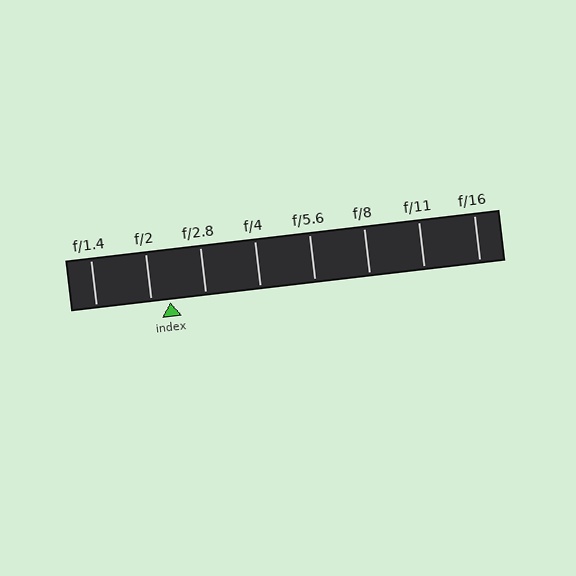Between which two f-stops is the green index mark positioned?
The index mark is between f/2 and f/2.8.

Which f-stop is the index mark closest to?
The index mark is closest to f/2.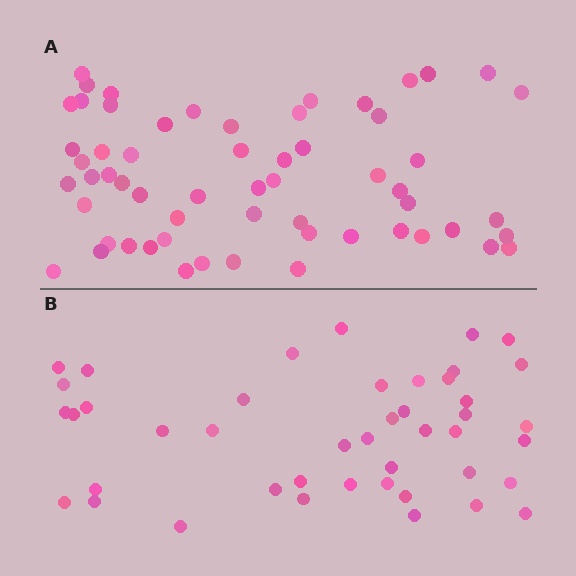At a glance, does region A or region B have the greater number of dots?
Region A (the top region) has more dots.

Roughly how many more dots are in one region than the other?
Region A has approximately 15 more dots than region B.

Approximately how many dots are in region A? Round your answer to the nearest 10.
About 60 dots. (The exact count is 59, which rounds to 60.)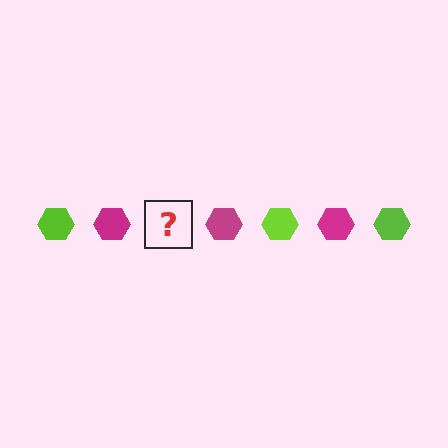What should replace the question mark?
The question mark should be replaced with a lime hexagon.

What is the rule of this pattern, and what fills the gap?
The rule is that the pattern cycles through lime, magenta hexagons. The gap should be filled with a lime hexagon.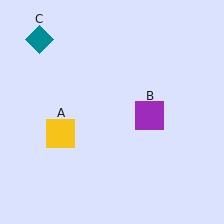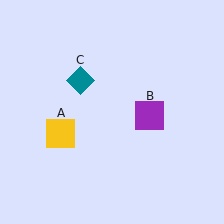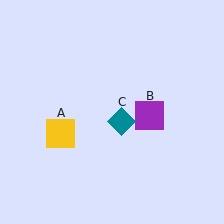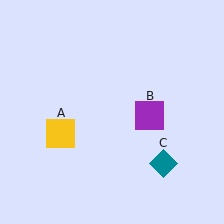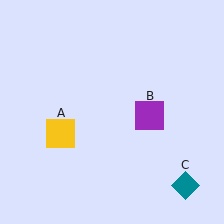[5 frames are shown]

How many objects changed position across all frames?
1 object changed position: teal diamond (object C).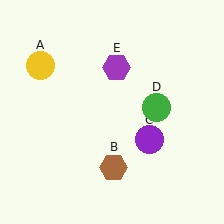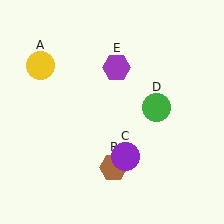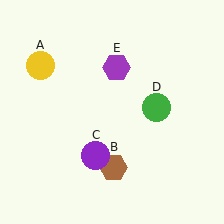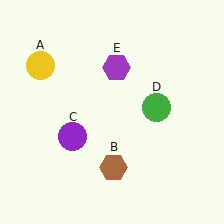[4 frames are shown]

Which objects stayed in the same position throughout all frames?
Yellow circle (object A) and brown hexagon (object B) and green circle (object D) and purple hexagon (object E) remained stationary.